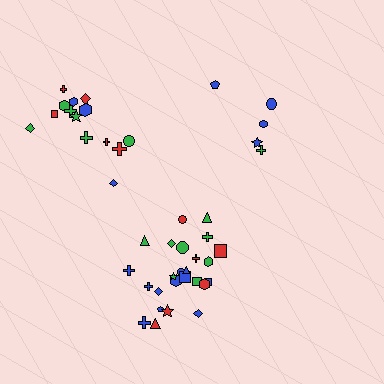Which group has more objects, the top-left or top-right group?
The top-left group.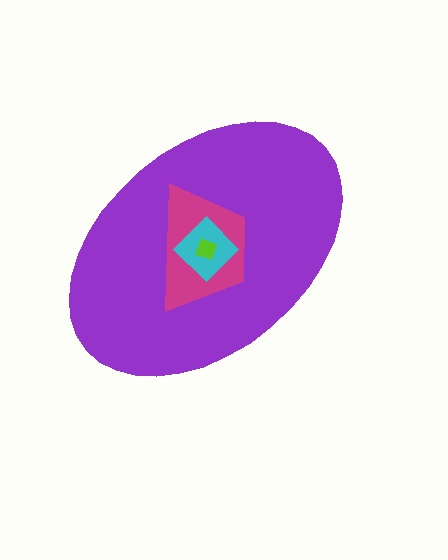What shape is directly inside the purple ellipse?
The magenta trapezoid.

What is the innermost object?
The lime square.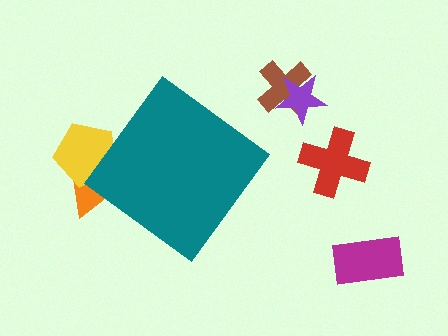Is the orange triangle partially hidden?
Yes, the orange triangle is partially hidden behind the teal diamond.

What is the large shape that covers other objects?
A teal diamond.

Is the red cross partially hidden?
No, the red cross is fully visible.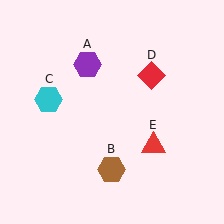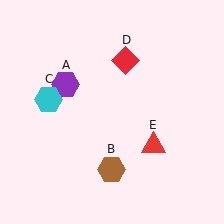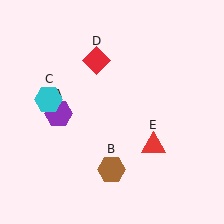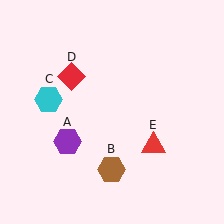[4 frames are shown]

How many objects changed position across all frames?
2 objects changed position: purple hexagon (object A), red diamond (object D).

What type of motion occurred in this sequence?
The purple hexagon (object A), red diamond (object D) rotated counterclockwise around the center of the scene.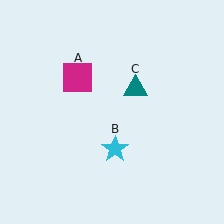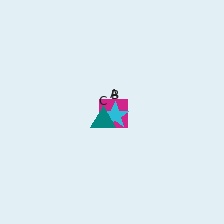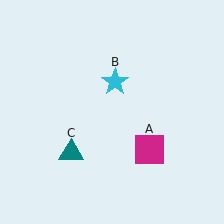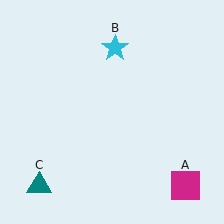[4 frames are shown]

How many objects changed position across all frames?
3 objects changed position: magenta square (object A), cyan star (object B), teal triangle (object C).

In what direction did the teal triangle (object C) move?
The teal triangle (object C) moved down and to the left.